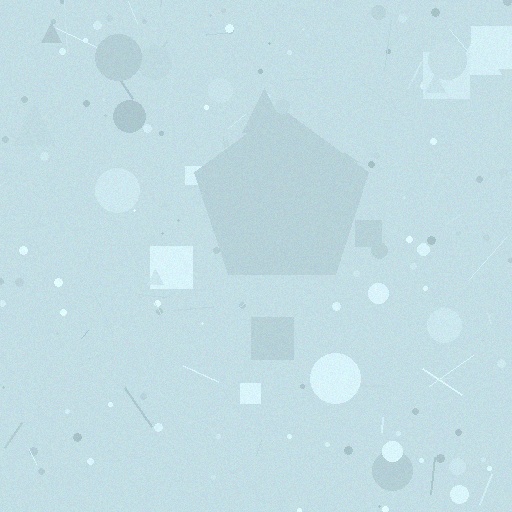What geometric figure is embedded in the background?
A pentagon is embedded in the background.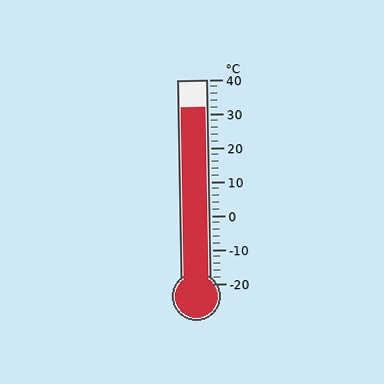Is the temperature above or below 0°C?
The temperature is above 0°C.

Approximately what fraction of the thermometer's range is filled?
The thermometer is filled to approximately 85% of its range.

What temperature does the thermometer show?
The thermometer shows approximately 32°C.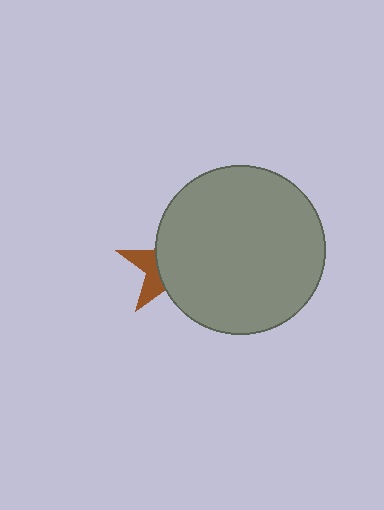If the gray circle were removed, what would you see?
You would see the complete brown star.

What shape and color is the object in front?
The object in front is a gray circle.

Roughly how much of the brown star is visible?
A small part of it is visible (roughly 33%).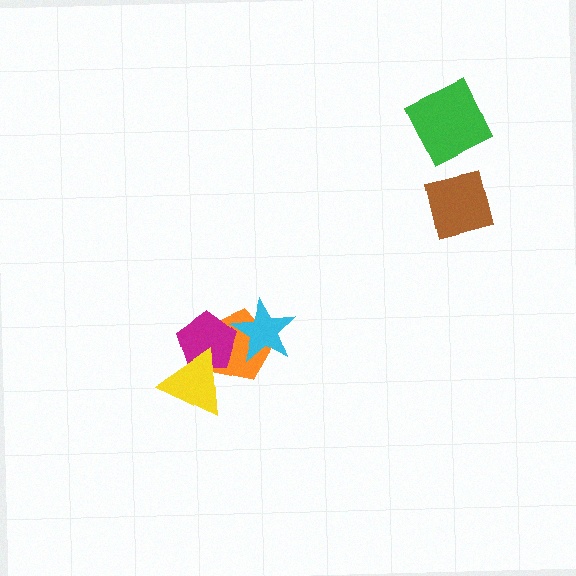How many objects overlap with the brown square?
0 objects overlap with the brown square.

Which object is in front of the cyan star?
The magenta pentagon is in front of the cyan star.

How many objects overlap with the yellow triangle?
2 objects overlap with the yellow triangle.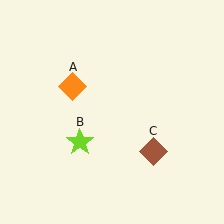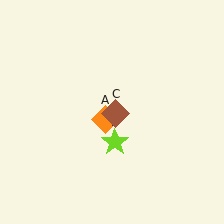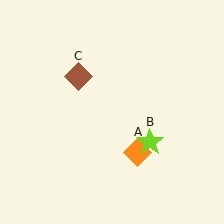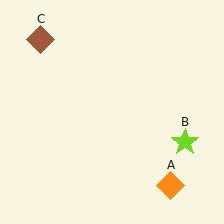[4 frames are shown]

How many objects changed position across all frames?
3 objects changed position: orange diamond (object A), lime star (object B), brown diamond (object C).